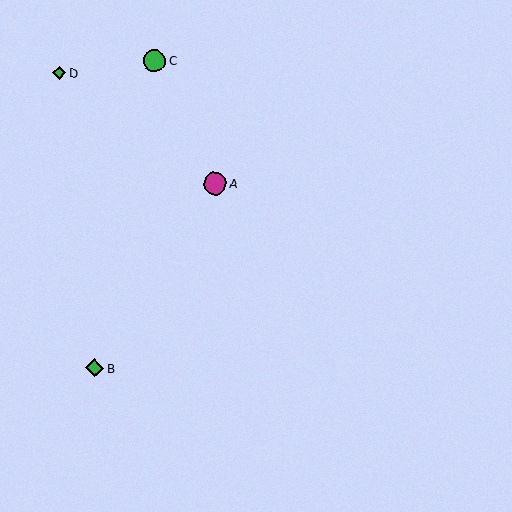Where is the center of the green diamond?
The center of the green diamond is at (95, 368).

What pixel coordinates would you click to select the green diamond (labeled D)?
Click at (60, 73) to select the green diamond D.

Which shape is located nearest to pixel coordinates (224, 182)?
The magenta circle (labeled A) at (215, 183) is nearest to that location.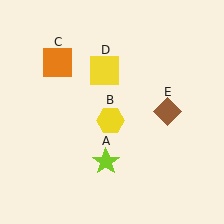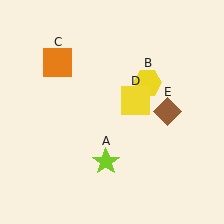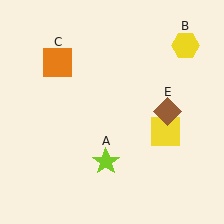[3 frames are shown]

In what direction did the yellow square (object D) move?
The yellow square (object D) moved down and to the right.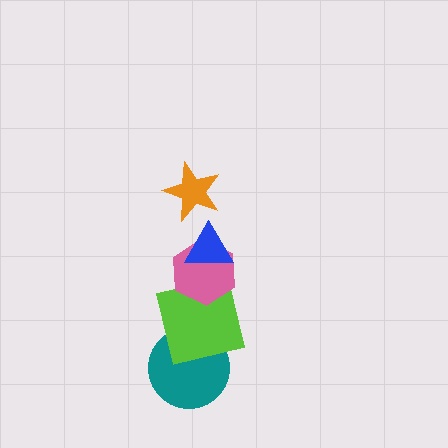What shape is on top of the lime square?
The pink hexagon is on top of the lime square.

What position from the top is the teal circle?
The teal circle is 5th from the top.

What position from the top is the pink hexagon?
The pink hexagon is 3rd from the top.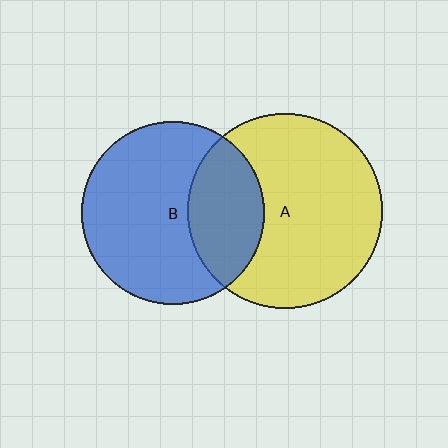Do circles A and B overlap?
Yes.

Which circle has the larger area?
Circle A (yellow).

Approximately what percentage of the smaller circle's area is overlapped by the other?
Approximately 30%.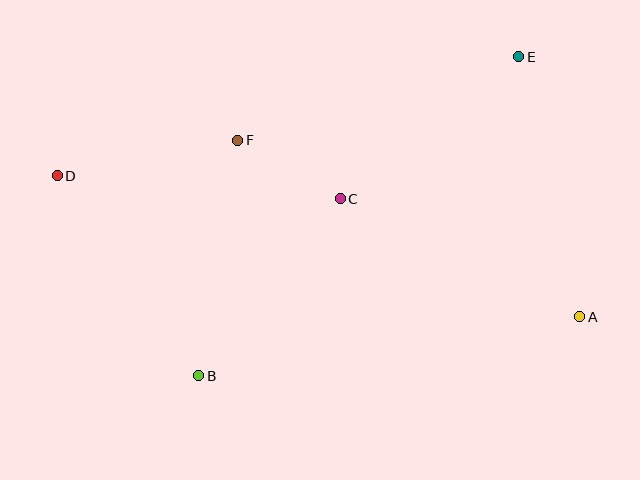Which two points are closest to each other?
Points C and F are closest to each other.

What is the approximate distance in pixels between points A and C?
The distance between A and C is approximately 267 pixels.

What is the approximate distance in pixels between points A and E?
The distance between A and E is approximately 267 pixels.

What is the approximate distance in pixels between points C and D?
The distance between C and D is approximately 284 pixels.